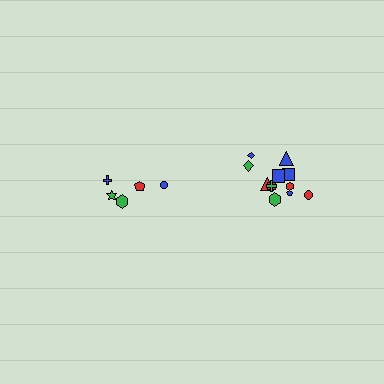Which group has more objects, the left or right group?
The right group.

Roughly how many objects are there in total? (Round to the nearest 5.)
Roughly 15 objects in total.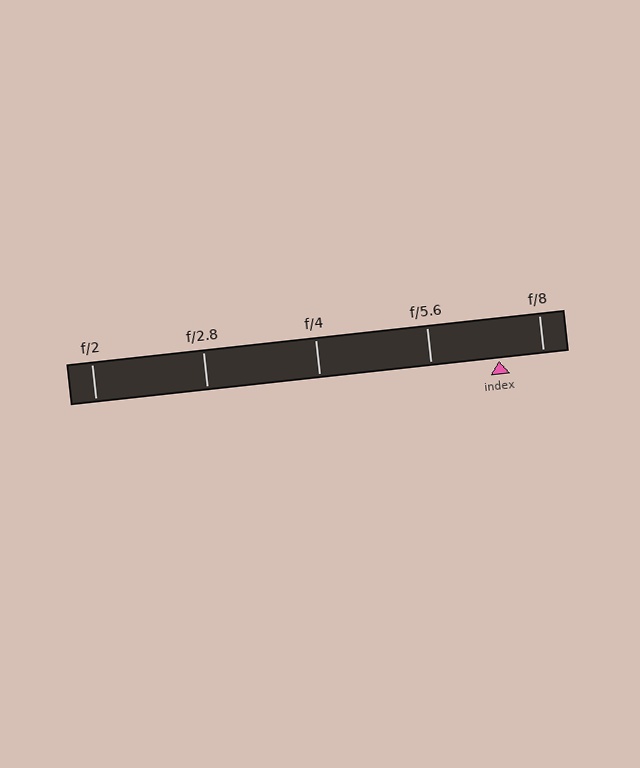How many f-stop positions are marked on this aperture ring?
There are 5 f-stop positions marked.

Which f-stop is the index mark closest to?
The index mark is closest to f/8.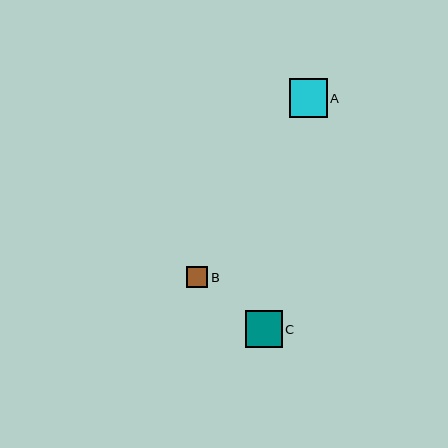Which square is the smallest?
Square B is the smallest with a size of approximately 21 pixels.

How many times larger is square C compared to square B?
Square C is approximately 1.7 times the size of square B.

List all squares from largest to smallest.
From largest to smallest: A, C, B.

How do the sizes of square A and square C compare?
Square A and square C are approximately the same size.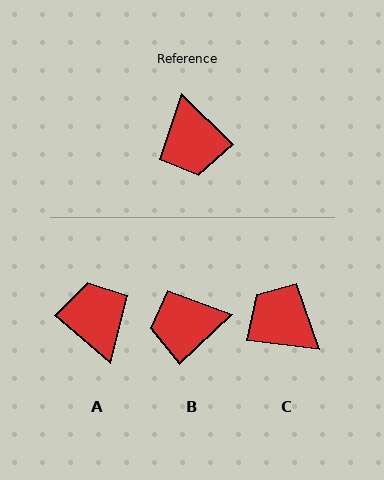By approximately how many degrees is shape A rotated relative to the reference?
Approximately 176 degrees clockwise.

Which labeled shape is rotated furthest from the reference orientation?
A, about 176 degrees away.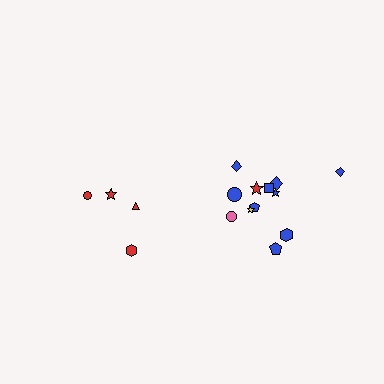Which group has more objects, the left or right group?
The right group.